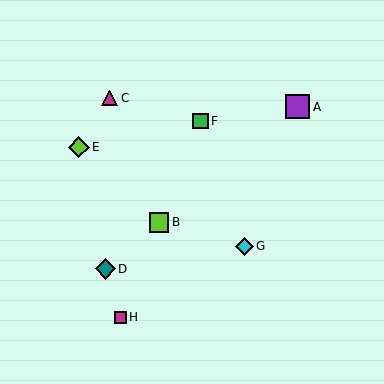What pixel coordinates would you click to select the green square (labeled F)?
Click at (200, 121) to select the green square F.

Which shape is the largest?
The purple square (labeled A) is the largest.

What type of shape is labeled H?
Shape H is a magenta square.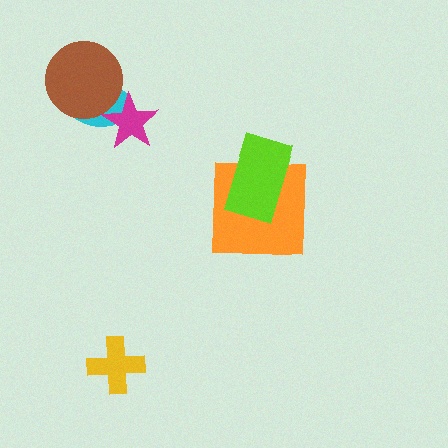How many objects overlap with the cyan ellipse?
2 objects overlap with the cyan ellipse.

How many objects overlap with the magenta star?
1 object overlaps with the magenta star.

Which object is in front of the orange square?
The lime rectangle is in front of the orange square.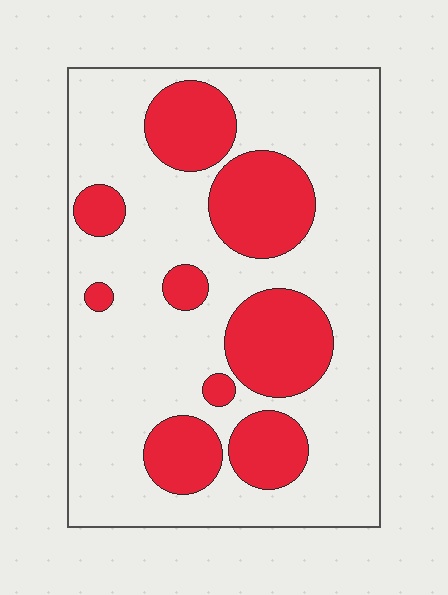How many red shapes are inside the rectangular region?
9.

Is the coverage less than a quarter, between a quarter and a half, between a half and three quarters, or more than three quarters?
Between a quarter and a half.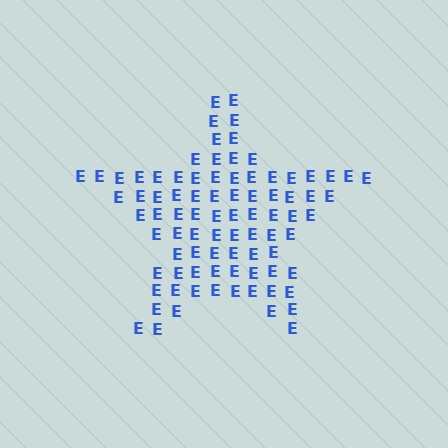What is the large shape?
The large shape is a star.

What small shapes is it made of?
It is made of small letter E's.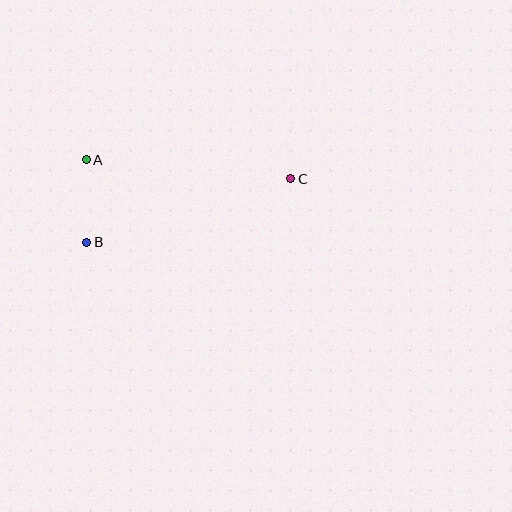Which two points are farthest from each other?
Points B and C are farthest from each other.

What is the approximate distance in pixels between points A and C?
The distance between A and C is approximately 206 pixels.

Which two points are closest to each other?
Points A and B are closest to each other.